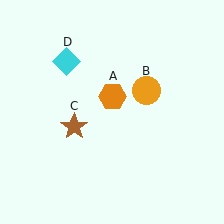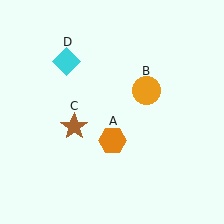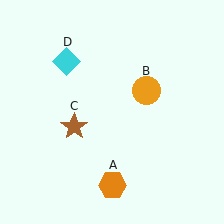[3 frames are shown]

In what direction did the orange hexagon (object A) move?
The orange hexagon (object A) moved down.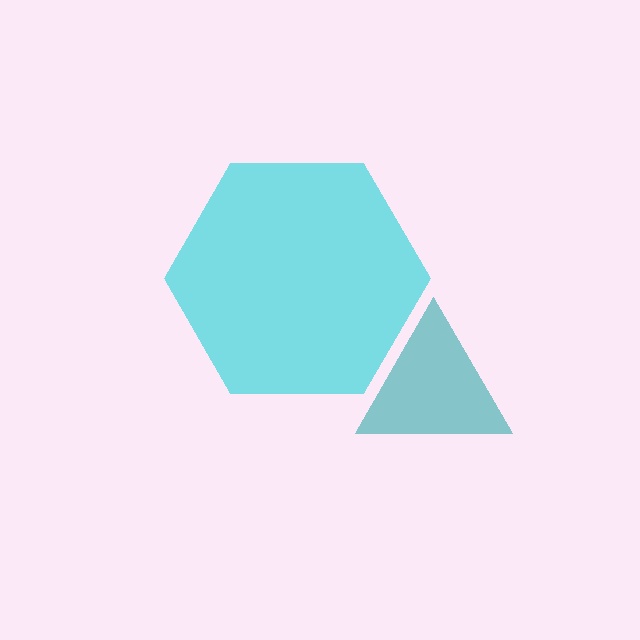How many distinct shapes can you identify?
There are 2 distinct shapes: a teal triangle, a cyan hexagon.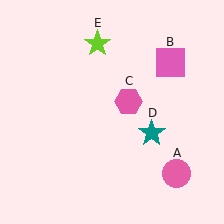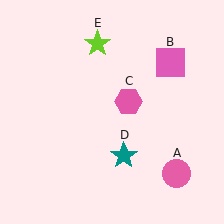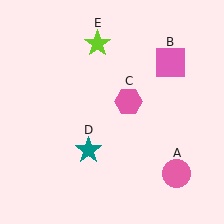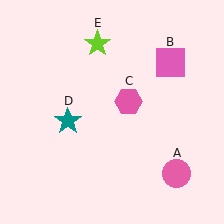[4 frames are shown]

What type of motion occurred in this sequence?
The teal star (object D) rotated clockwise around the center of the scene.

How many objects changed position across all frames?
1 object changed position: teal star (object D).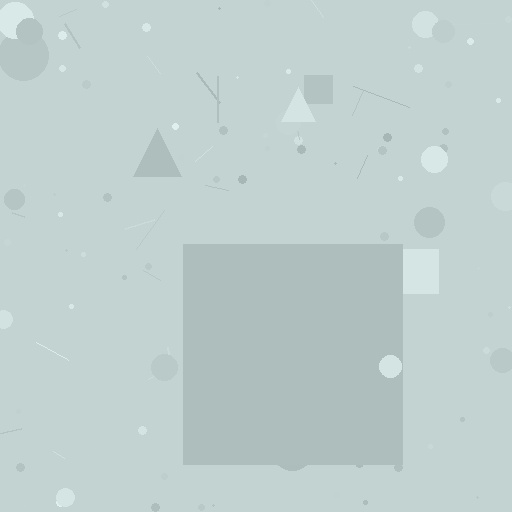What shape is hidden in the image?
A square is hidden in the image.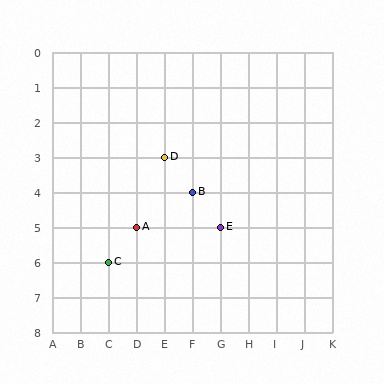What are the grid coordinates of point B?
Point B is at grid coordinates (F, 4).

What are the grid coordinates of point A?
Point A is at grid coordinates (D, 5).